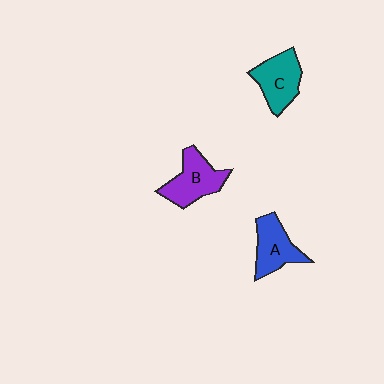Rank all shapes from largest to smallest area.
From largest to smallest: B (purple), C (teal), A (blue).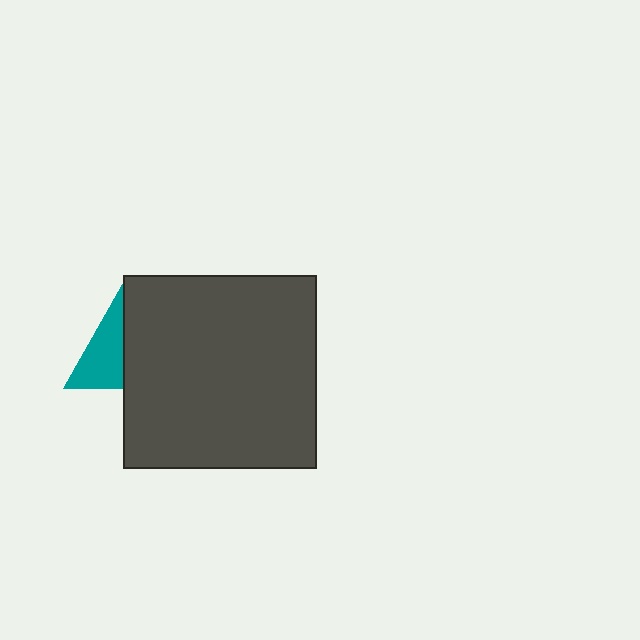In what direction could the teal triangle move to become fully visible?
The teal triangle could move left. That would shift it out from behind the dark gray square entirely.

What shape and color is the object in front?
The object in front is a dark gray square.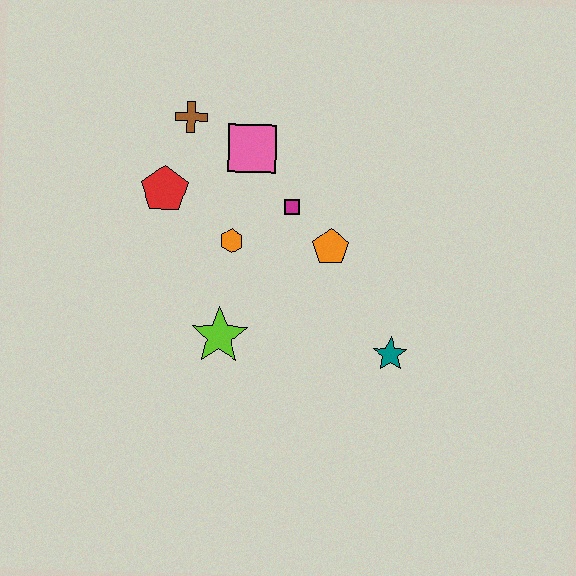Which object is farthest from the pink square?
The teal star is farthest from the pink square.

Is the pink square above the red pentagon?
Yes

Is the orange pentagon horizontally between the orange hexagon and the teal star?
Yes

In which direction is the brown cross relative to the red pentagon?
The brown cross is above the red pentagon.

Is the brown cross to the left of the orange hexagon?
Yes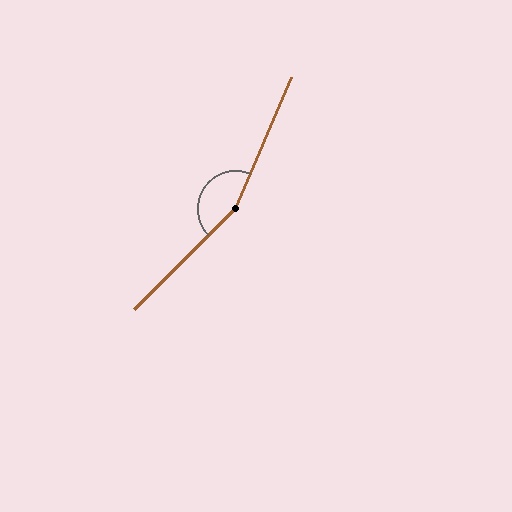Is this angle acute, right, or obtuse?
It is obtuse.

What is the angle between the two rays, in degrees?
Approximately 158 degrees.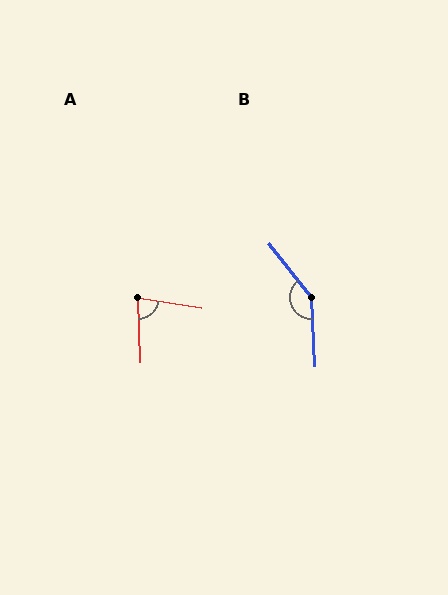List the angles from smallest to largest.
A (78°), B (145°).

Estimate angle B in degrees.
Approximately 145 degrees.